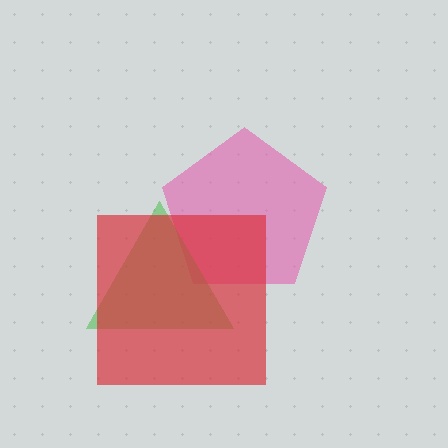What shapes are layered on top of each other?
The layered shapes are: a pink pentagon, a green triangle, a red square.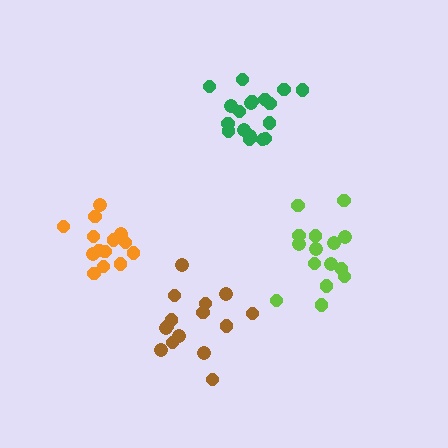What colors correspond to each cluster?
The clusters are colored: lime, orange, brown, green.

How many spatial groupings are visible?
There are 4 spatial groupings.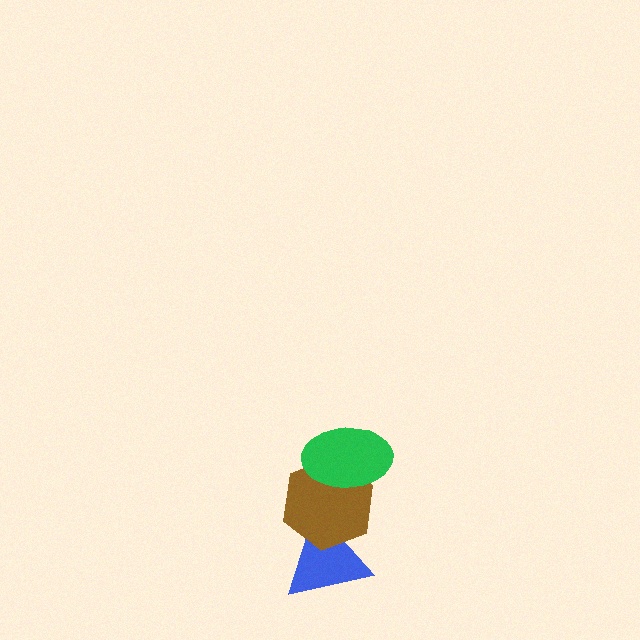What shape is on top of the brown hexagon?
The green ellipse is on top of the brown hexagon.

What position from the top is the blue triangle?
The blue triangle is 3rd from the top.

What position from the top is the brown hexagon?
The brown hexagon is 2nd from the top.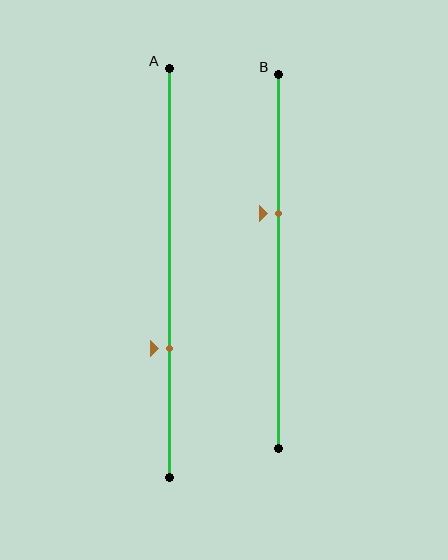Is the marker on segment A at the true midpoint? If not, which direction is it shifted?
No, the marker on segment A is shifted downward by about 19% of the segment length.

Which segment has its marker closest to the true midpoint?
Segment B has its marker closest to the true midpoint.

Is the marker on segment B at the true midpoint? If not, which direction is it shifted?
No, the marker on segment B is shifted upward by about 13% of the segment length.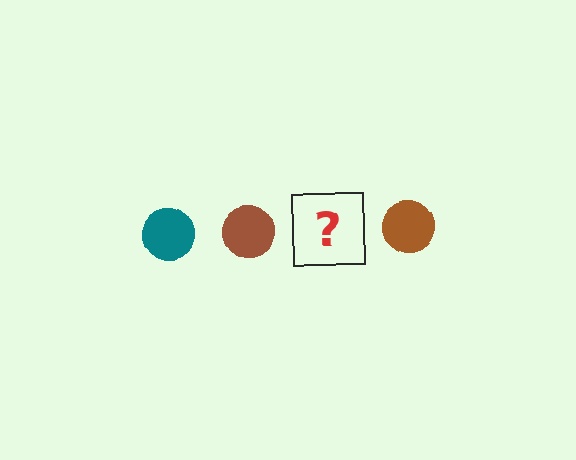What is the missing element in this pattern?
The missing element is a teal circle.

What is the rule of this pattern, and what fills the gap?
The rule is that the pattern cycles through teal, brown circles. The gap should be filled with a teal circle.